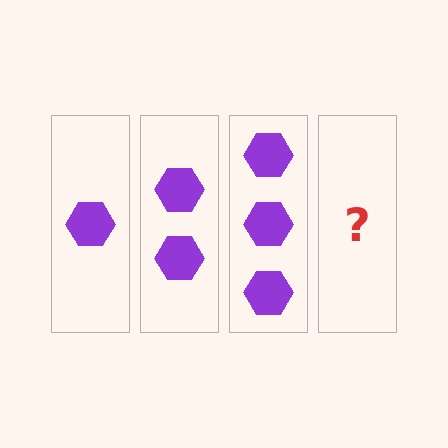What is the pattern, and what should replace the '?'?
The pattern is that each step adds one more hexagon. The '?' should be 4 hexagons.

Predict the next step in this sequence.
The next step is 4 hexagons.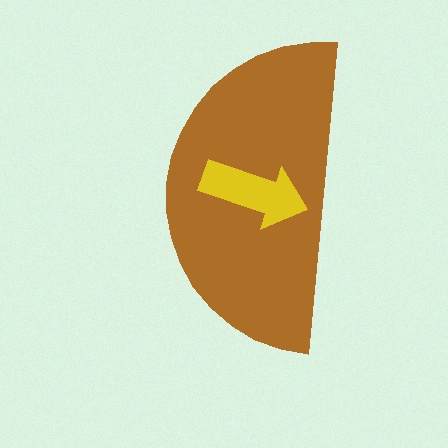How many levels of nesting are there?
2.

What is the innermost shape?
The yellow arrow.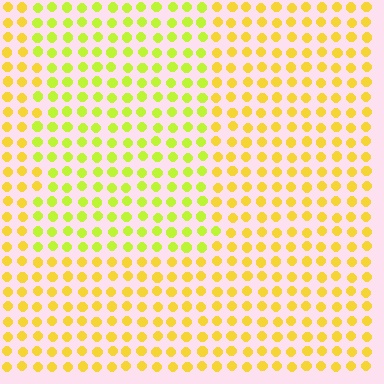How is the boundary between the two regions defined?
The boundary is defined purely by a slight shift in hue (about 29 degrees). Spacing, size, and orientation are identical on both sides.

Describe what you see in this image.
The image is filled with small yellow elements in a uniform arrangement. A rectangle-shaped region is visible where the elements are tinted to a slightly different hue, forming a subtle color boundary.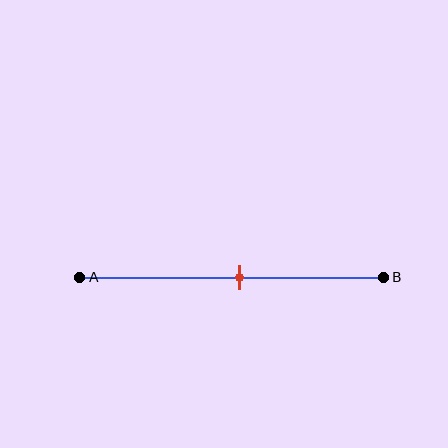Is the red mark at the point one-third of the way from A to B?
No, the mark is at about 55% from A, not at the 33% one-third point.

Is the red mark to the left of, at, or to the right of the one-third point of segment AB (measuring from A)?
The red mark is to the right of the one-third point of segment AB.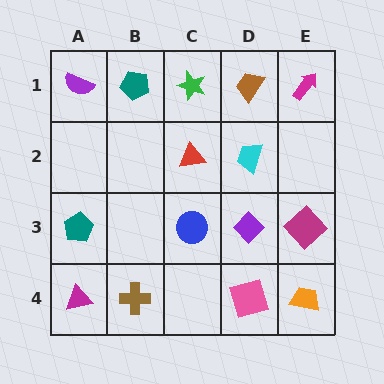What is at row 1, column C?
A green star.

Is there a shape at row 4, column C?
No, that cell is empty.